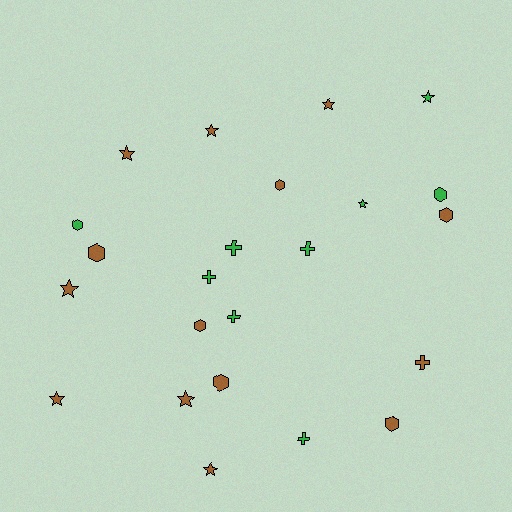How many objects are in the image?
There are 23 objects.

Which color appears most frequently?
Brown, with 14 objects.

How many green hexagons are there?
There are 2 green hexagons.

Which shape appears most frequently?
Star, with 9 objects.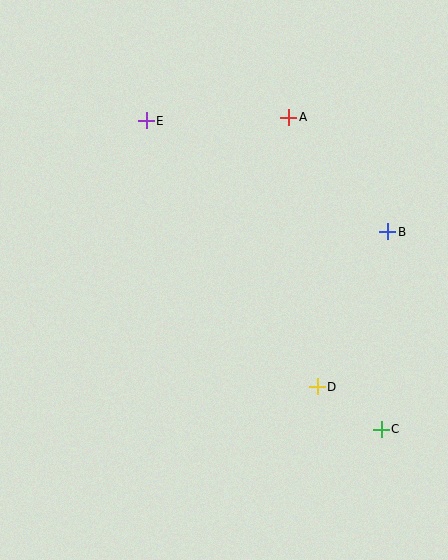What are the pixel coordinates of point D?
Point D is at (317, 387).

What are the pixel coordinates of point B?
Point B is at (388, 232).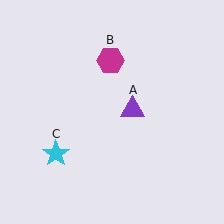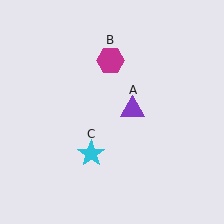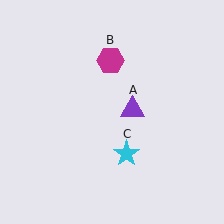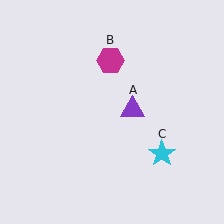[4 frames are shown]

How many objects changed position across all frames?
1 object changed position: cyan star (object C).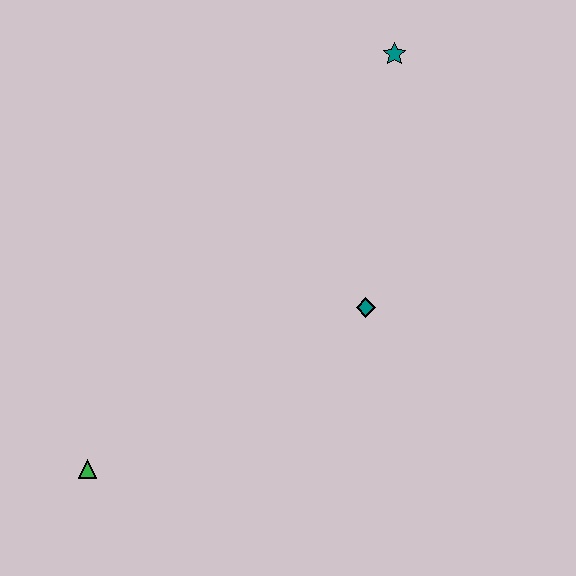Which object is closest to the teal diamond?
The teal star is closest to the teal diamond.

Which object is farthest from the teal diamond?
The green triangle is farthest from the teal diamond.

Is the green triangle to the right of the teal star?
No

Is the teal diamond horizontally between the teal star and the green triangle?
Yes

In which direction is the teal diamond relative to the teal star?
The teal diamond is below the teal star.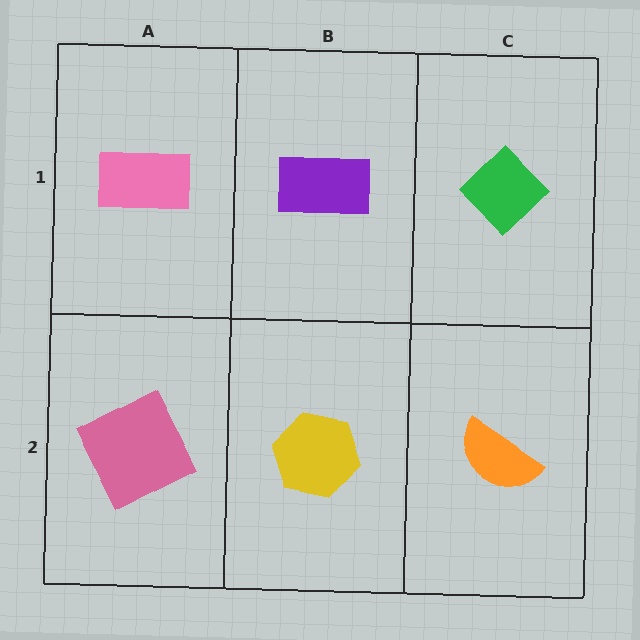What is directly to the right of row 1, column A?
A purple rectangle.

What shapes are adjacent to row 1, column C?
An orange semicircle (row 2, column C), a purple rectangle (row 1, column B).